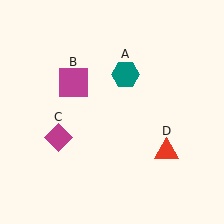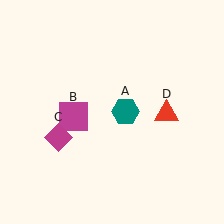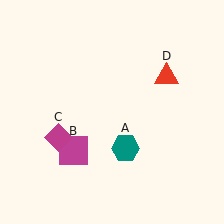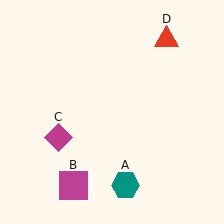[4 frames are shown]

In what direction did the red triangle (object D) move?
The red triangle (object D) moved up.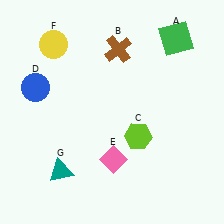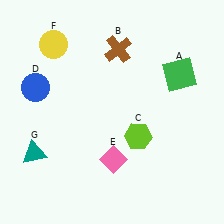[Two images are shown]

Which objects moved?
The objects that moved are: the green square (A), the teal triangle (G).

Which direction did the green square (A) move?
The green square (A) moved down.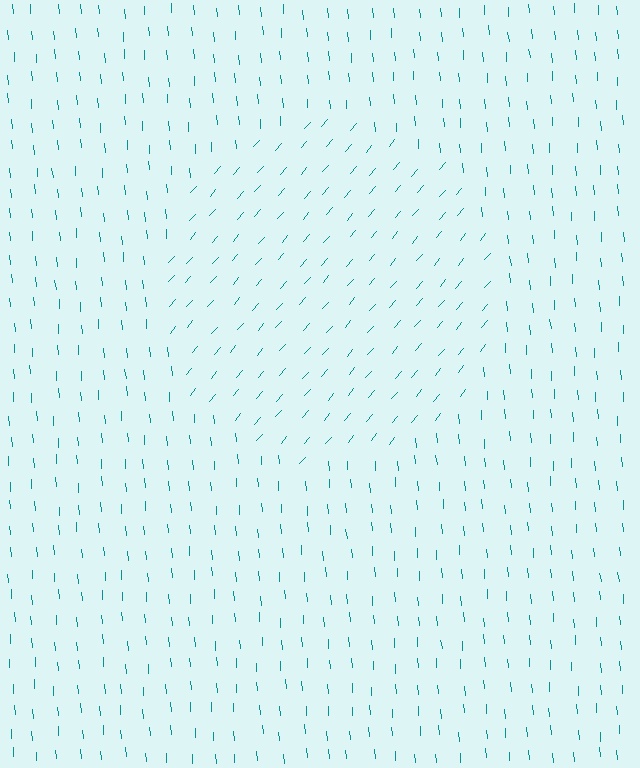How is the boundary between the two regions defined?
The boundary is defined purely by a change in line orientation (approximately 45 degrees difference). All lines are the same color and thickness.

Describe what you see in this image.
The image is filled with small teal line segments. A circle region in the image has lines oriented differently from the surrounding lines, creating a visible texture boundary.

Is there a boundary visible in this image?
Yes, there is a texture boundary formed by a change in line orientation.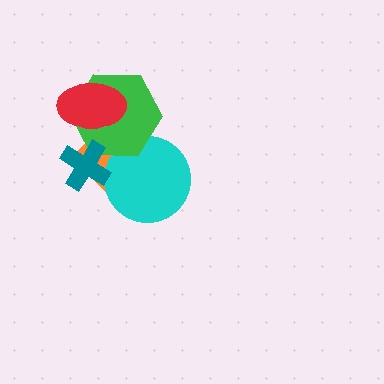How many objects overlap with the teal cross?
2 objects overlap with the teal cross.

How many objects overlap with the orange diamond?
4 objects overlap with the orange diamond.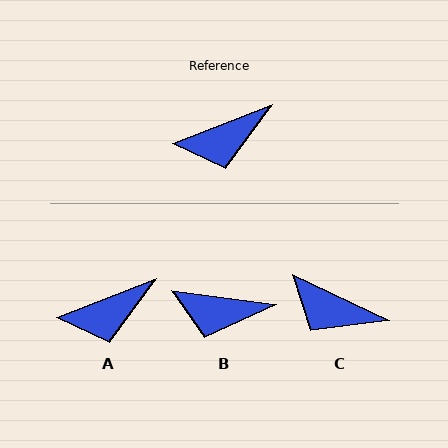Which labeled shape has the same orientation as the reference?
A.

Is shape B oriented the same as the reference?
No, it is off by about 29 degrees.